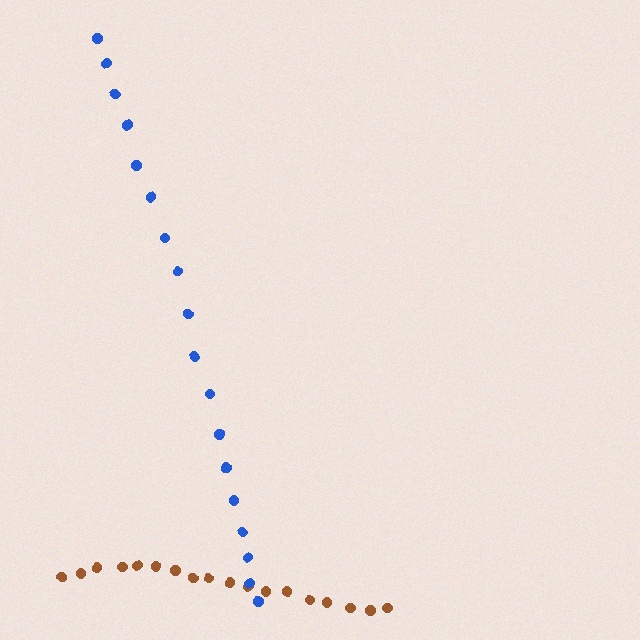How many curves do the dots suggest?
There are 2 distinct paths.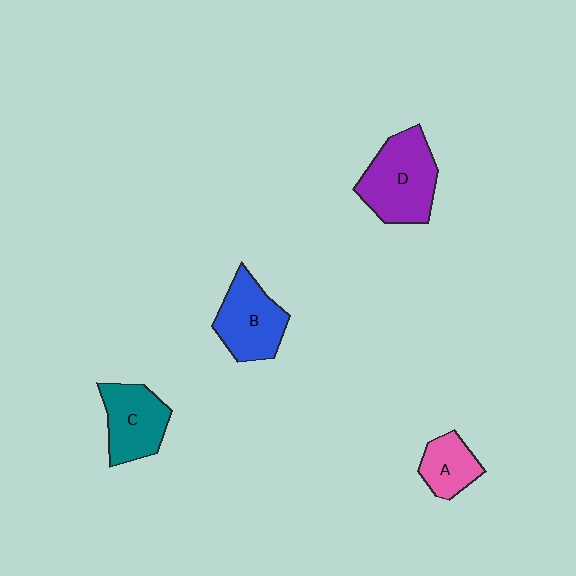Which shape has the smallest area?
Shape A (pink).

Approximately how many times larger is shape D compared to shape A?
Approximately 1.9 times.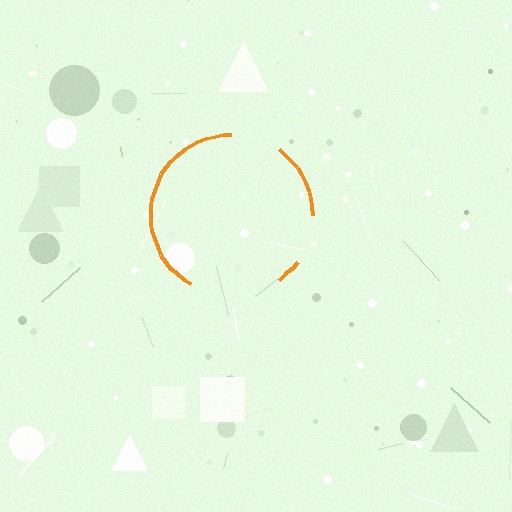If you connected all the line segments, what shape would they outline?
They would outline a circle.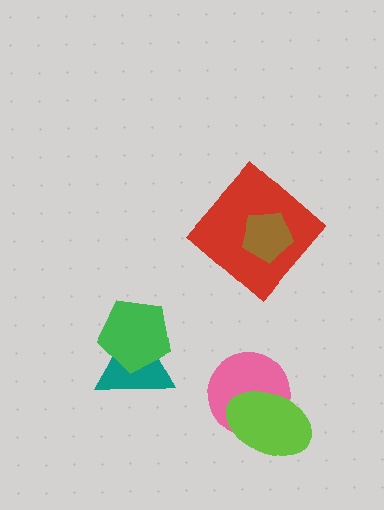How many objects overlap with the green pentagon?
1 object overlaps with the green pentagon.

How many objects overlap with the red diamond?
1 object overlaps with the red diamond.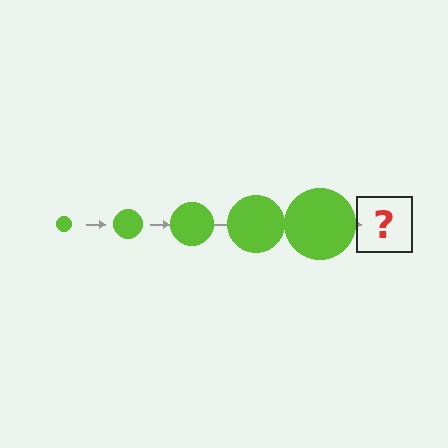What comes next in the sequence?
The next element should be a lime circle, larger than the previous one.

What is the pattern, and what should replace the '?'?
The pattern is that the circle gets progressively larger each step. The '?' should be a lime circle, larger than the previous one.